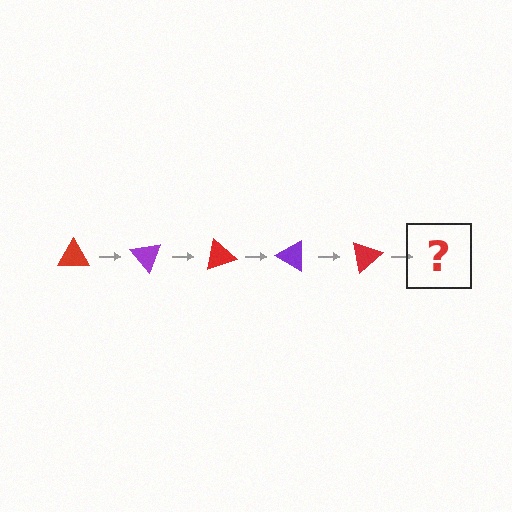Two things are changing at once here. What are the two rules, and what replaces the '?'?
The two rules are that it rotates 50 degrees each step and the color cycles through red and purple. The '?' should be a purple triangle, rotated 250 degrees from the start.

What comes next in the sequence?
The next element should be a purple triangle, rotated 250 degrees from the start.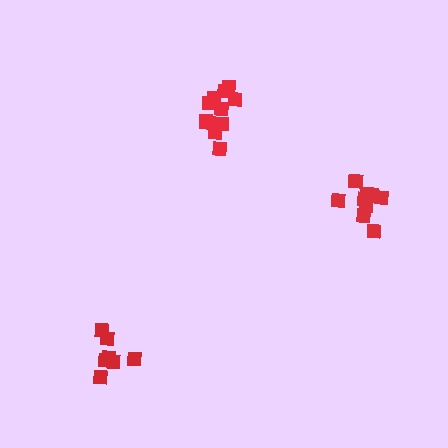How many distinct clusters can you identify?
There are 3 distinct clusters.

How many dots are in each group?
Group 1: 11 dots, Group 2: 7 dots, Group 3: 9 dots (27 total).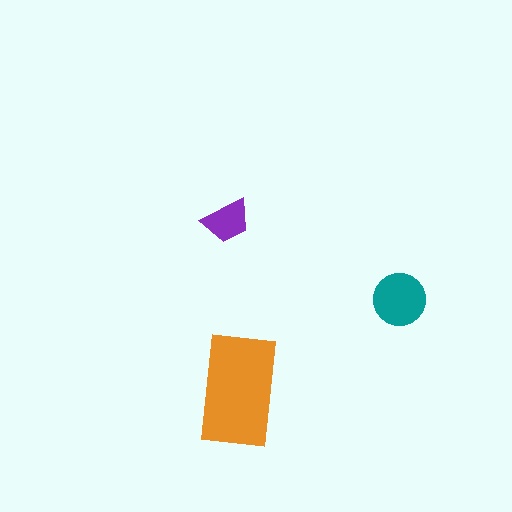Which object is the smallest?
The purple trapezoid.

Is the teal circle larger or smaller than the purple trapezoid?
Larger.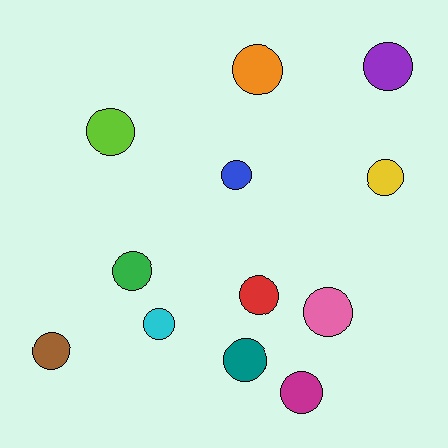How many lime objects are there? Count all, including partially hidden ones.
There is 1 lime object.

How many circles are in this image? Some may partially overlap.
There are 12 circles.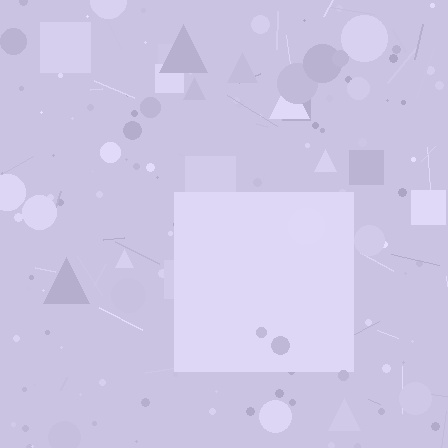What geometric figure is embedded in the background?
A square is embedded in the background.